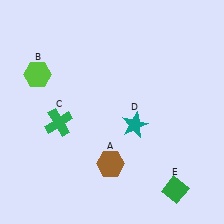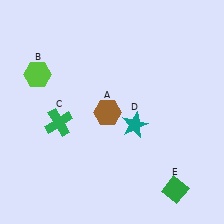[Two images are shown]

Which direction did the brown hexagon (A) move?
The brown hexagon (A) moved up.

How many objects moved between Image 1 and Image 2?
1 object moved between the two images.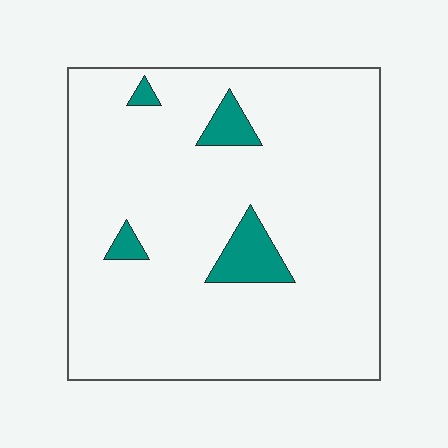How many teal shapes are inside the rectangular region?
4.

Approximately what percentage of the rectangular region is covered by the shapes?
Approximately 5%.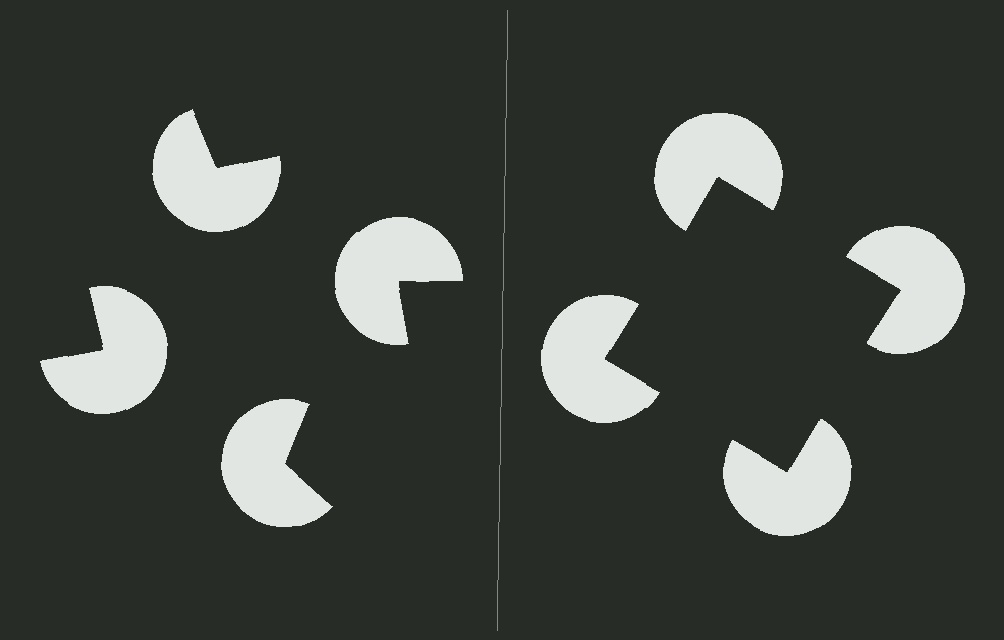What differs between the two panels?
The pac-man discs are positioned identically on both sides; only the wedge orientations differ. On the right they align to a square; on the left they are misaligned.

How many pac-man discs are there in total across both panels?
8 — 4 on each side.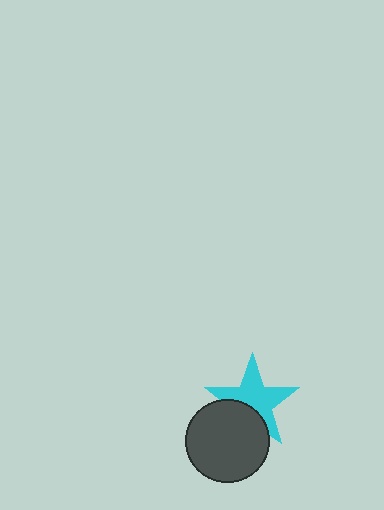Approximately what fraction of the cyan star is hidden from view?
Roughly 33% of the cyan star is hidden behind the dark gray circle.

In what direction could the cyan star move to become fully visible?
The cyan star could move up. That would shift it out from behind the dark gray circle entirely.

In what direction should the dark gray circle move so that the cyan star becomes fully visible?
The dark gray circle should move down. That is the shortest direction to clear the overlap and leave the cyan star fully visible.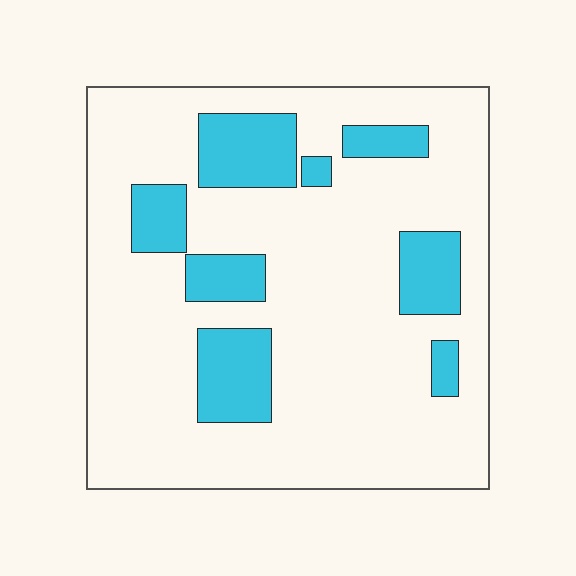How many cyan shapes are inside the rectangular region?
8.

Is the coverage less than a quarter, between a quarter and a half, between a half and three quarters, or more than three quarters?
Less than a quarter.